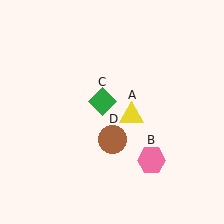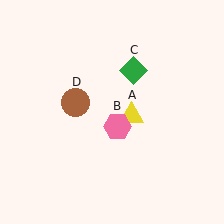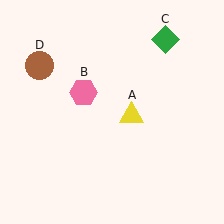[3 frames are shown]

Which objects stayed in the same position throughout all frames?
Yellow triangle (object A) remained stationary.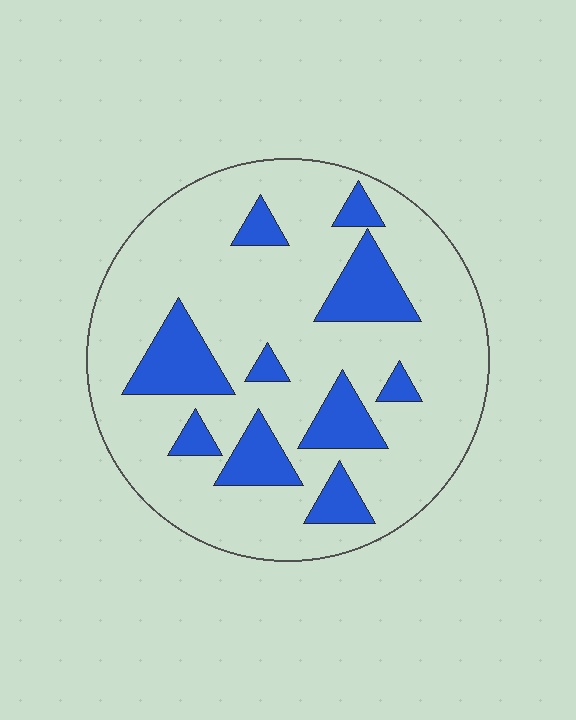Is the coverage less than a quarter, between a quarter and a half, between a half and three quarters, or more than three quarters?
Less than a quarter.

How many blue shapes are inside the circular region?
10.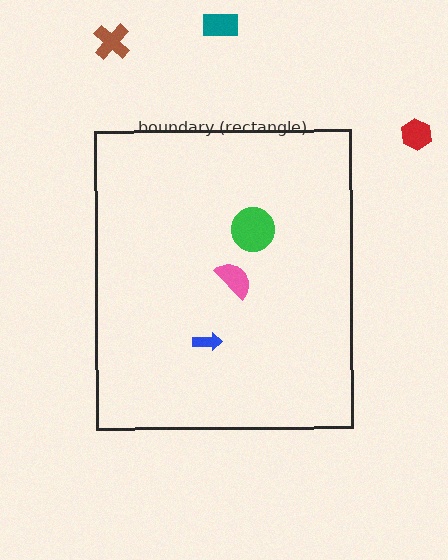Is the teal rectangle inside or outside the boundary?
Outside.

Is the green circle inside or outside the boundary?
Inside.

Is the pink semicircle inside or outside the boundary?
Inside.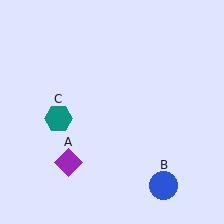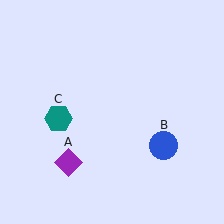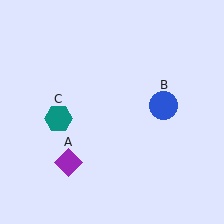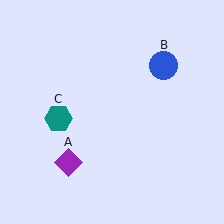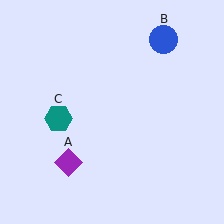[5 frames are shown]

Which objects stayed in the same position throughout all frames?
Purple diamond (object A) and teal hexagon (object C) remained stationary.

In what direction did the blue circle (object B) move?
The blue circle (object B) moved up.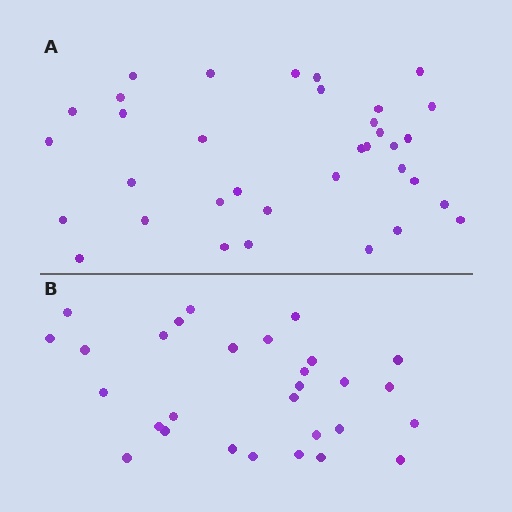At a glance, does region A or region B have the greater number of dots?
Region A (the top region) has more dots.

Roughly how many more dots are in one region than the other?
Region A has about 6 more dots than region B.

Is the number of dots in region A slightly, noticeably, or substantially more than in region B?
Region A has only slightly more — the two regions are fairly close. The ratio is roughly 1.2 to 1.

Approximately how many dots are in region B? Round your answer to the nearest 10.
About 30 dots. (The exact count is 29, which rounds to 30.)